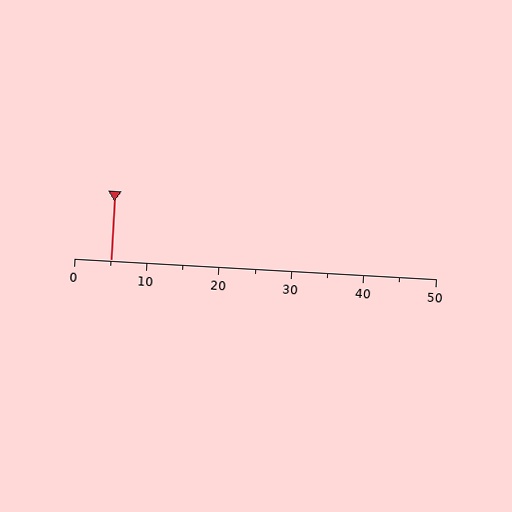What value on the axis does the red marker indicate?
The marker indicates approximately 5.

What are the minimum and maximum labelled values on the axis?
The axis runs from 0 to 50.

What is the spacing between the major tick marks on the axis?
The major ticks are spaced 10 apart.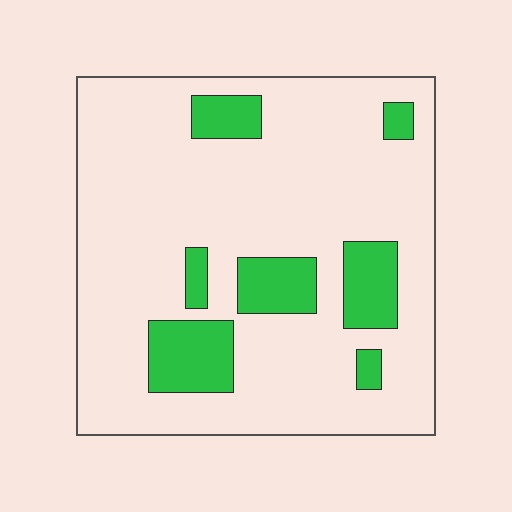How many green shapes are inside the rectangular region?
7.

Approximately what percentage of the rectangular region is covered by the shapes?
Approximately 15%.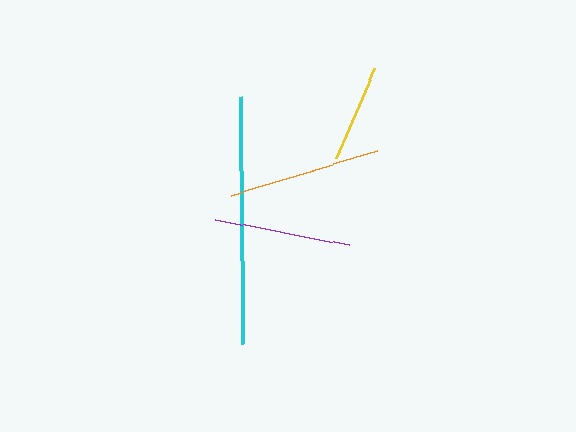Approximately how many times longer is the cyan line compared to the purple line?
The cyan line is approximately 1.8 times the length of the purple line.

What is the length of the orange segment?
The orange segment is approximately 153 pixels long.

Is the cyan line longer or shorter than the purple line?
The cyan line is longer than the purple line.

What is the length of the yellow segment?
The yellow segment is approximately 98 pixels long.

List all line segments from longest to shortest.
From longest to shortest: cyan, orange, purple, yellow.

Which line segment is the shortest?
The yellow line is the shortest at approximately 98 pixels.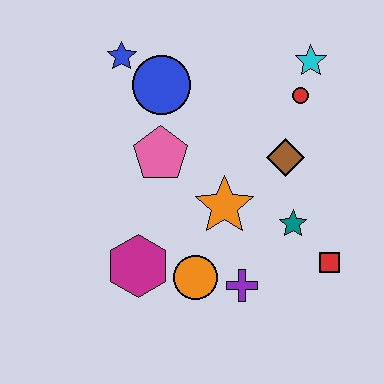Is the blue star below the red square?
No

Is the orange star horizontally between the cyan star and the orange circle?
Yes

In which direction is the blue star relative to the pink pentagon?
The blue star is above the pink pentagon.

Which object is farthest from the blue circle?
The red square is farthest from the blue circle.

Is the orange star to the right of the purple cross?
No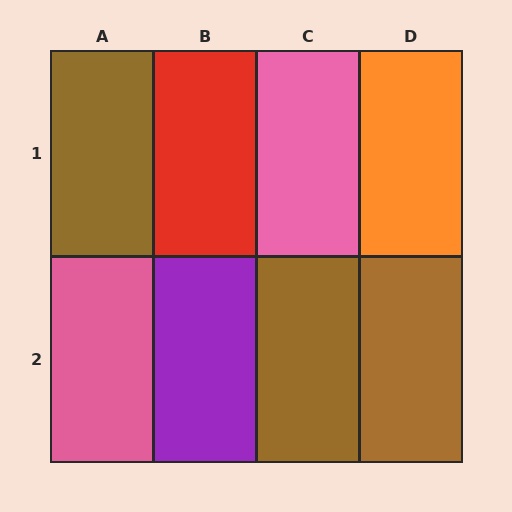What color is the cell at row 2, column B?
Purple.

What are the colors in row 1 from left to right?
Brown, red, pink, orange.